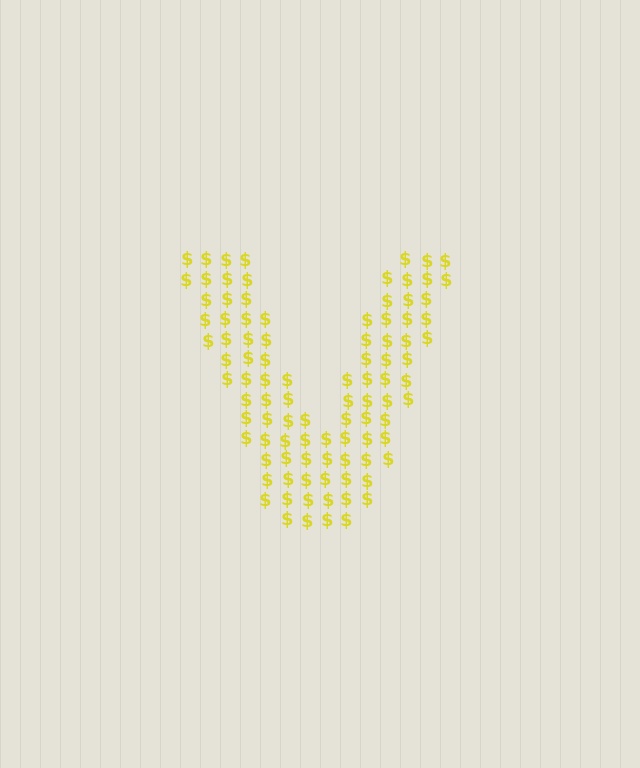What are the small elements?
The small elements are dollar signs.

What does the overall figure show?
The overall figure shows the letter V.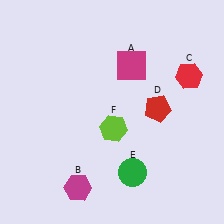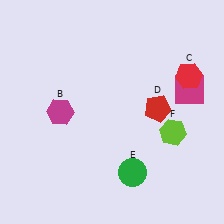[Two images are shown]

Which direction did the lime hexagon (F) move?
The lime hexagon (F) moved right.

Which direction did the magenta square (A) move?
The magenta square (A) moved right.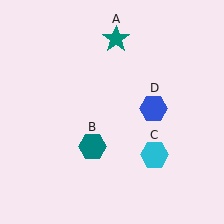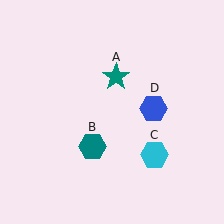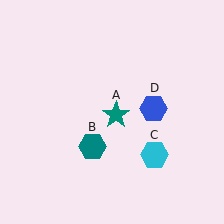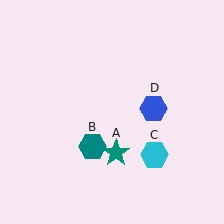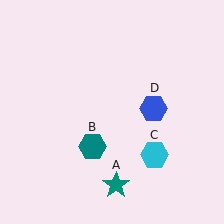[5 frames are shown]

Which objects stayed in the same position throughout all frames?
Teal hexagon (object B) and cyan hexagon (object C) and blue hexagon (object D) remained stationary.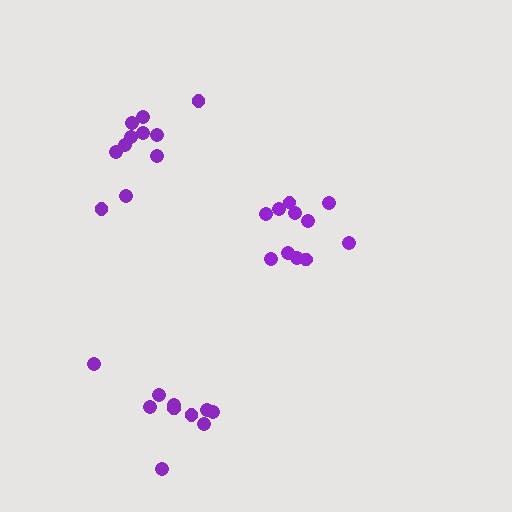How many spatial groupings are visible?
There are 3 spatial groupings.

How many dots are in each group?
Group 1: 11 dots, Group 2: 11 dots, Group 3: 10 dots (32 total).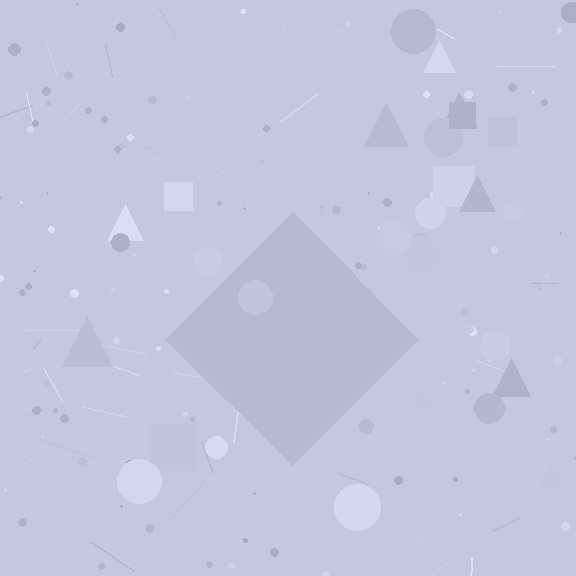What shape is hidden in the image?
A diamond is hidden in the image.